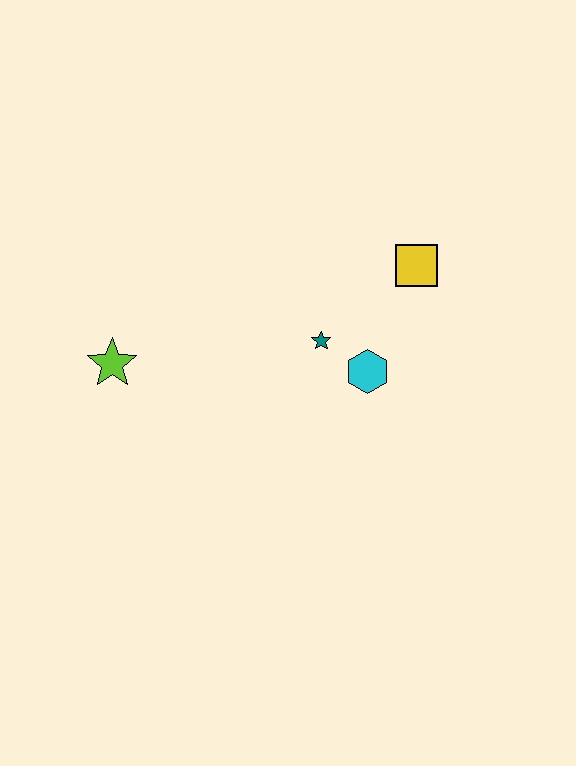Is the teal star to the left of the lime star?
No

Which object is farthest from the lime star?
The yellow square is farthest from the lime star.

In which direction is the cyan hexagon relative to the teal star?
The cyan hexagon is to the right of the teal star.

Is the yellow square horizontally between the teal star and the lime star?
No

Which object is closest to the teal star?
The cyan hexagon is closest to the teal star.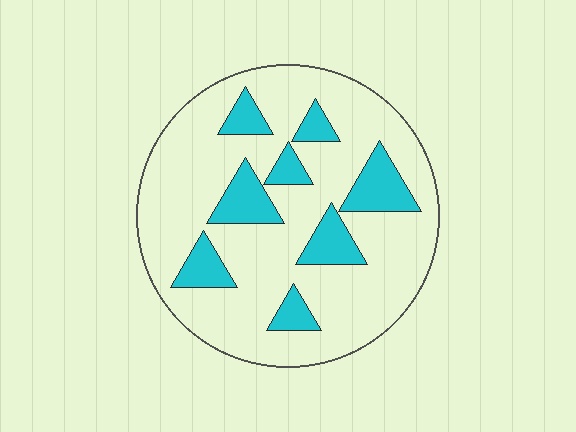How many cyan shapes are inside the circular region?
8.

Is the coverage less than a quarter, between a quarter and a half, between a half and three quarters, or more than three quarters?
Less than a quarter.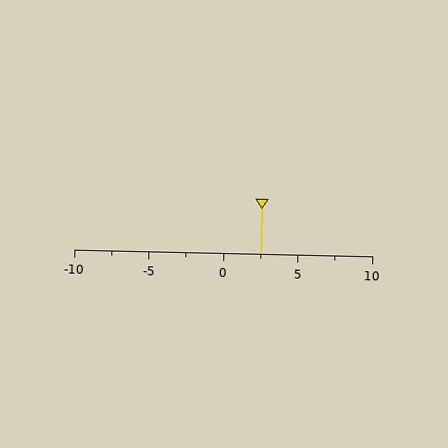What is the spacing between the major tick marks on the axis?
The major ticks are spaced 5 apart.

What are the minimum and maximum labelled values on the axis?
The axis runs from -10 to 10.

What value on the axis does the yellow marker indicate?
The marker indicates approximately 2.5.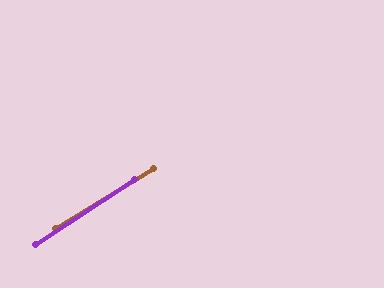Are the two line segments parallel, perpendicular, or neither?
Parallel — their directions differ by only 1.6°.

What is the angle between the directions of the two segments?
Approximately 2 degrees.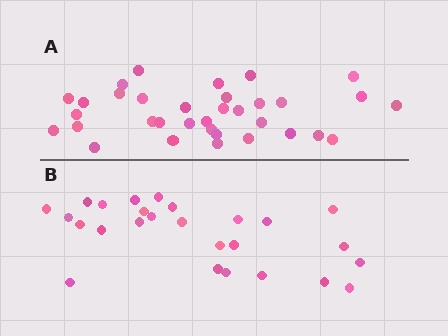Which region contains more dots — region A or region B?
Region A (the top region) has more dots.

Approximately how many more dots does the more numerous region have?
Region A has roughly 8 or so more dots than region B.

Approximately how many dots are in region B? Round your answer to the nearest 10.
About 30 dots. (The exact count is 26, which rounds to 30.)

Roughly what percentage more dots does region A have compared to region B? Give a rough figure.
About 30% more.